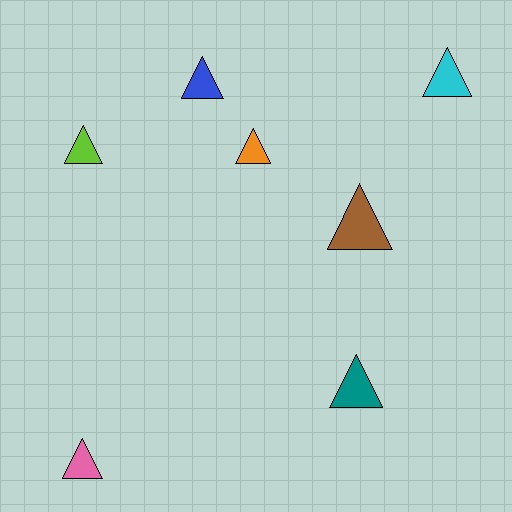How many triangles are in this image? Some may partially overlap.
There are 7 triangles.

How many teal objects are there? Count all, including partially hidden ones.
There is 1 teal object.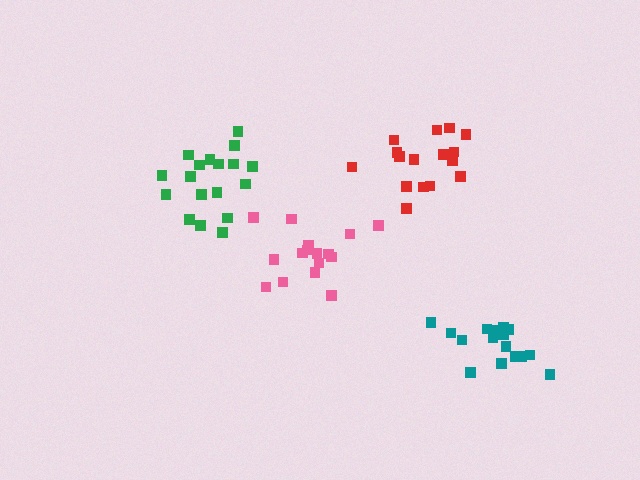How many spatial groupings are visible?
There are 4 spatial groupings.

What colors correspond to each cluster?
The clusters are colored: red, teal, green, pink.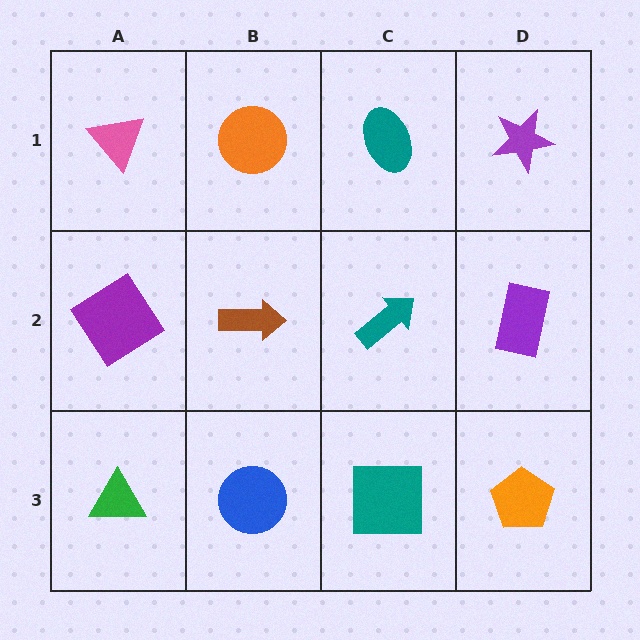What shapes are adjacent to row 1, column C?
A teal arrow (row 2, column C), an orange circle (row 1, column B), a purple star (row 1, column D).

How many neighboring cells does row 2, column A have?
3.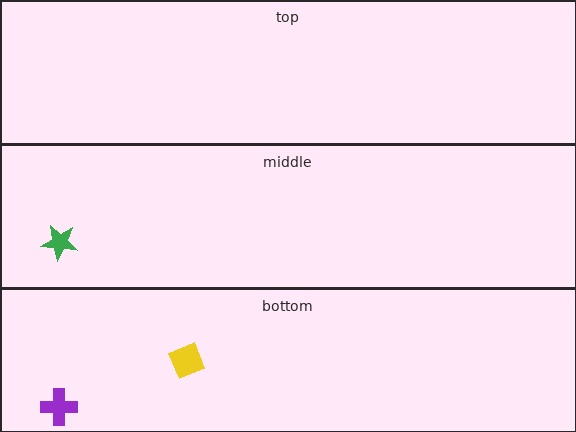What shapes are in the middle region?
The green star.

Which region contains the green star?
The middle region.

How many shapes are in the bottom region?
2.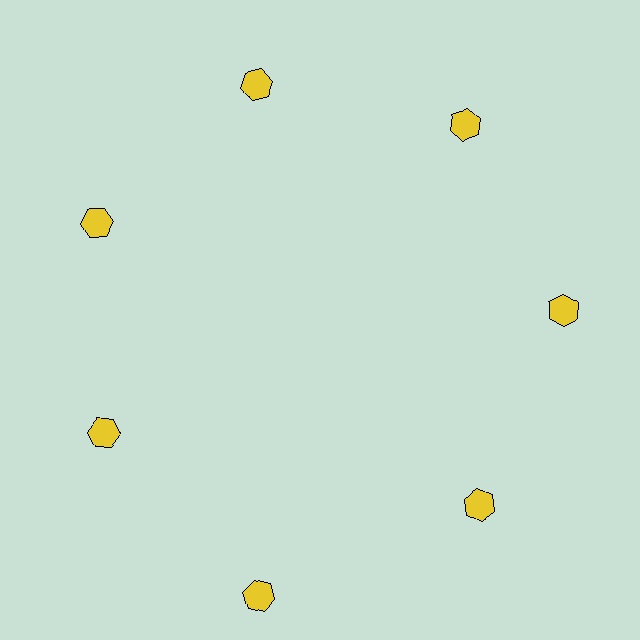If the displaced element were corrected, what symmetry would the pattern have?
It would have 7-fold rotational symmetry — the pattern would map onto itself every 51 degrees.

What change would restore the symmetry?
The symmetry would be restored by moving it inward, back onto the ring so that all 7 hexagons sit at equal angles and equal distance from the center.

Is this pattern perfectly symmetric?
No. The 7 yellow hexagons are arranged in a ring, but one element near the 6 o'clock position is pushed outward from the center, breaking the 7-fold rotational symmetry.